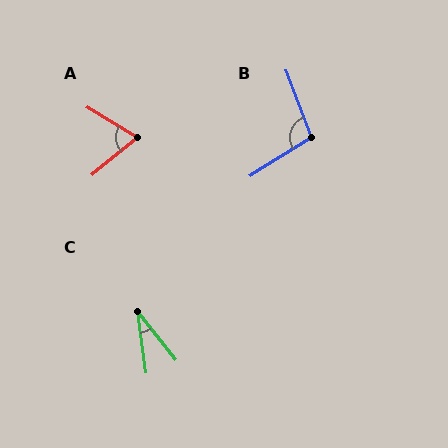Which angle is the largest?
B, at approximately 101 degrees.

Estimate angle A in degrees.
Approximately 71 degrees.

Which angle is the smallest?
C, at approximately 30 degrees.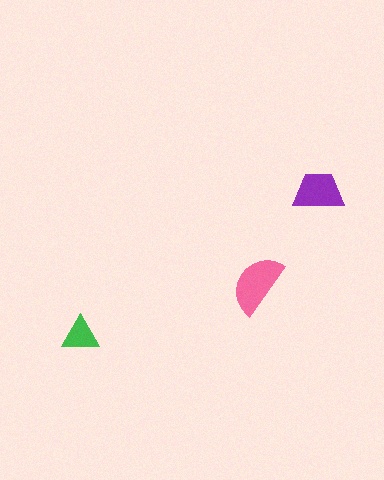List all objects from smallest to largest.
The green triangle, the purple trapezoid, the pink semicircle.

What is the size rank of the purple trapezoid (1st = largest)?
2nd.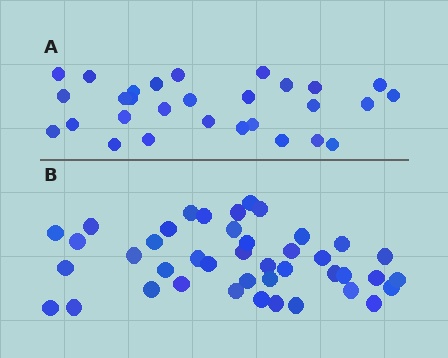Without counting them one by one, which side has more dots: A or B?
Region B (the bottom region) has more dots.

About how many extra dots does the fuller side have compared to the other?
Region B has approximately 15 more dots than region A.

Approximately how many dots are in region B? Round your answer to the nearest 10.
About 40 dots. (The exact count is 42, which rounds to 40.)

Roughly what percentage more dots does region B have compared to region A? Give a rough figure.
About 45% more.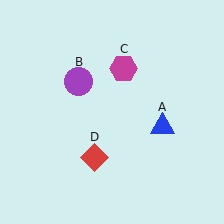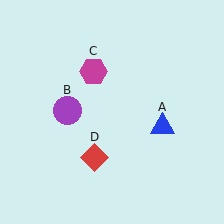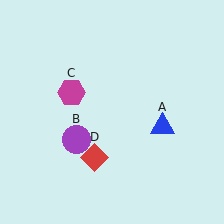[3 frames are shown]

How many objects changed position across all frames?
2 objects changed position: purple circle (object B), magenta hexagon (object C).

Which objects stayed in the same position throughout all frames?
Blue triangle (object A) and red diamond (object D) remained stationary.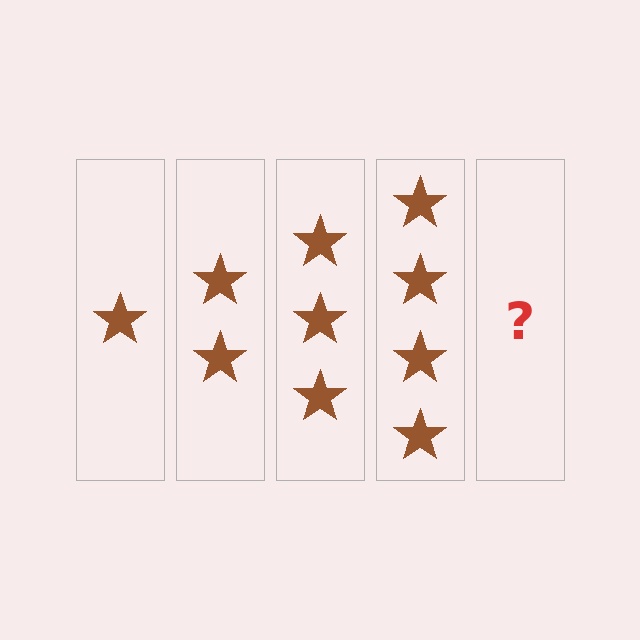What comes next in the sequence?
The next element should be 5 stars.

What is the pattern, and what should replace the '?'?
The pattern is that each step adds one more star. The '?' should be 5 stars.